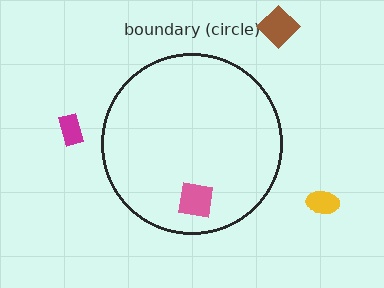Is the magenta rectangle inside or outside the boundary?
Outside.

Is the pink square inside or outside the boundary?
Inside.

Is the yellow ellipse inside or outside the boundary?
Outside.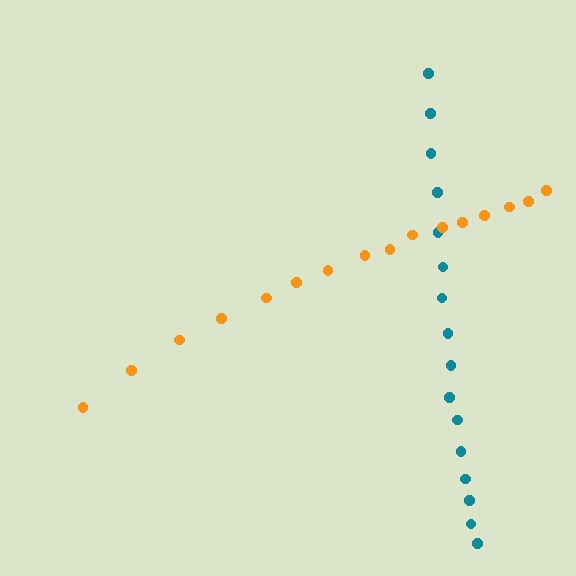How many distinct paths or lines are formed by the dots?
There are 2 distinct paths.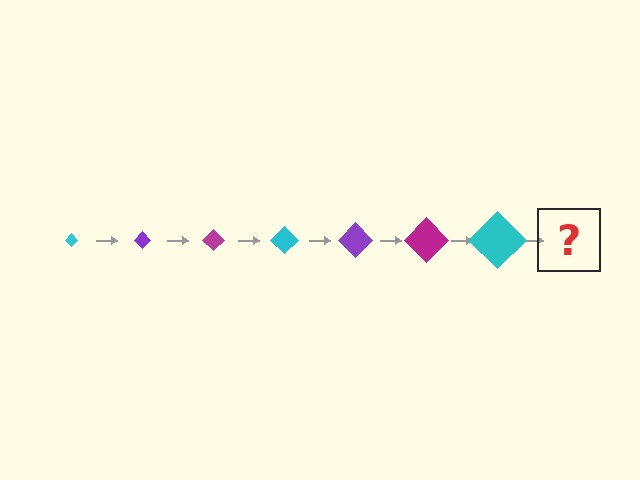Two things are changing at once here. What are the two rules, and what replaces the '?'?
The two rules are that the diamond grows larger each step and the color cycles through cyan, purple, and magenta. The '?' should be a purple diamond, larger than the previous one.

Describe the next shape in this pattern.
It should be a purple diamond, larger than the previous one.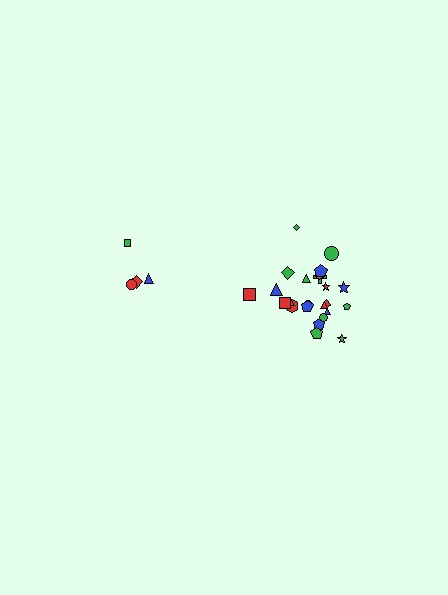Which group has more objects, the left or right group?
The right group.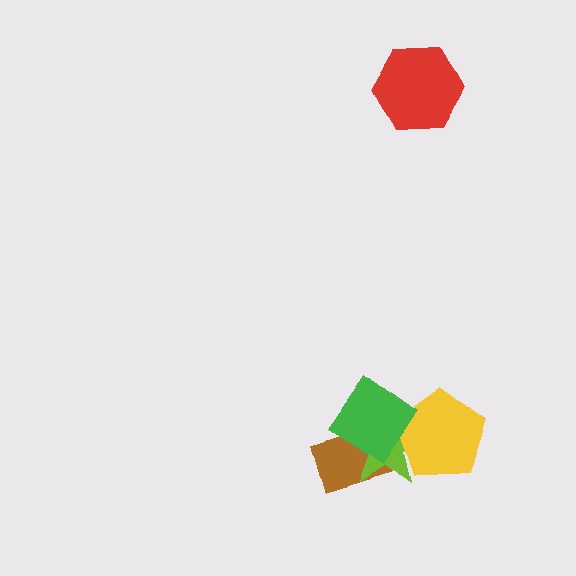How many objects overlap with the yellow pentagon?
2 objects overlap with the yellow pentagon.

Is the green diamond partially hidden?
No, no other shape covers it.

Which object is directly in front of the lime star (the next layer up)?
The yellow pentagon is directly in front of the lime star.